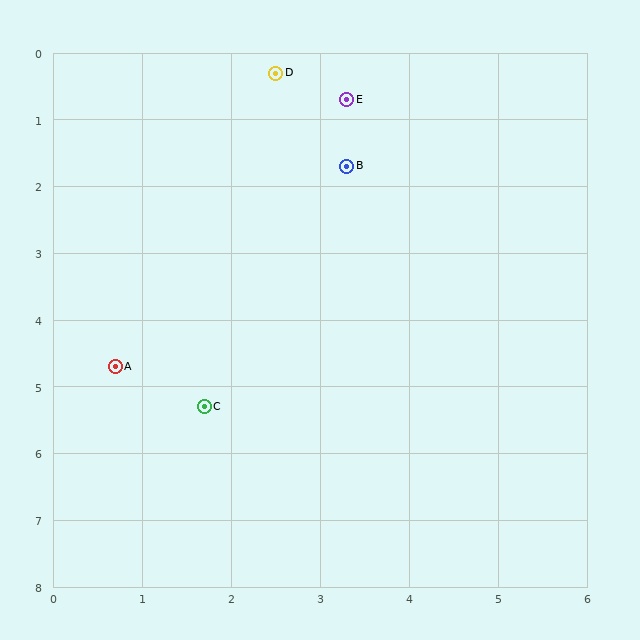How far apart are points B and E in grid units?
Points B and E are about 1.0 grid units apart.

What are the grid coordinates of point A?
Point A is at approximately (0.7, 4.7).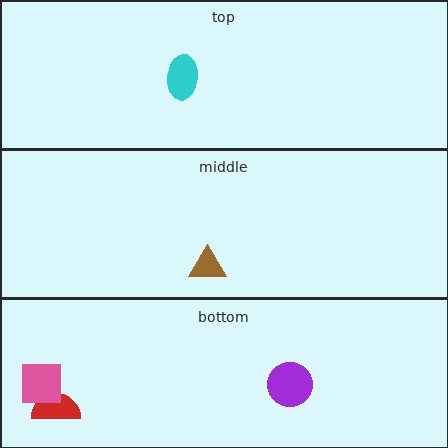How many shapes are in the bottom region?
3.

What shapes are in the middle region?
The brown triangle.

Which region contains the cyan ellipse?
The top region.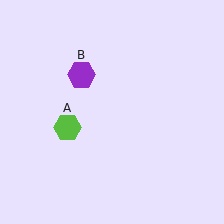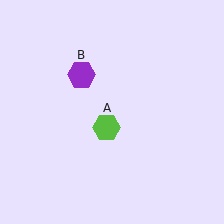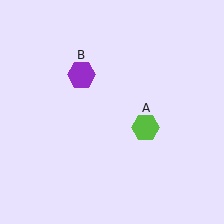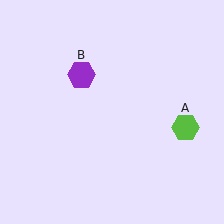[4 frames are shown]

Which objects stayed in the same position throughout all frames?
Purple hexagon (object B) remained stationary.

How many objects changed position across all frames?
1 object changed position: lime hexagon (object A).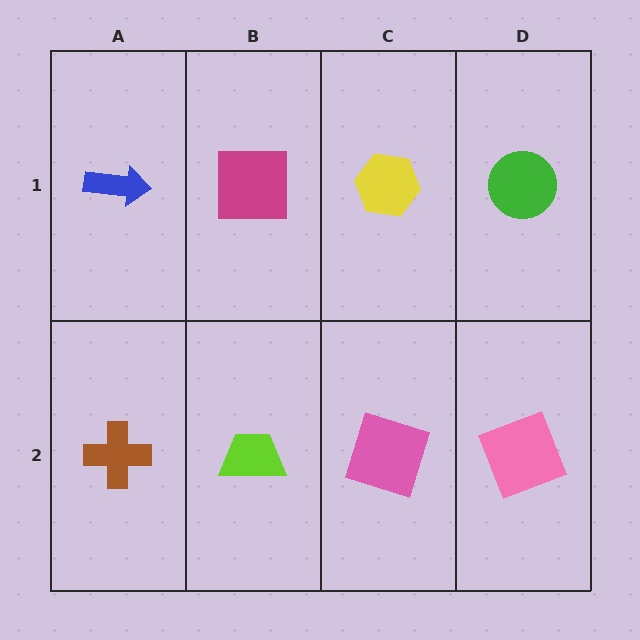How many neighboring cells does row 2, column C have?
3.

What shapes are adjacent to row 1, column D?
A pink square (row 2, column D), a yellow hexagon (row 1, column C).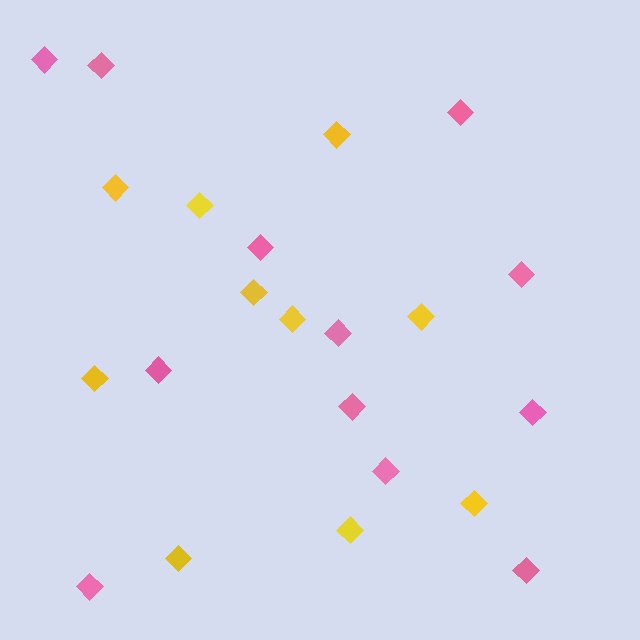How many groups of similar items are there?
There are 2 groups: one group of pink diamonds (12) and one group of yellow diamonds (10).